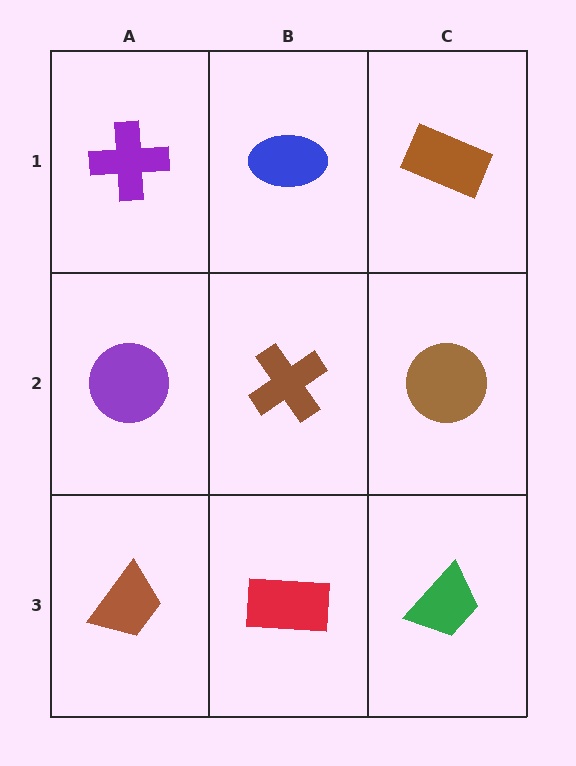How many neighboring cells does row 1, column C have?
2.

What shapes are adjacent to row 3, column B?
A brown cross (row 2, column B), a brown trapezoid (row 3, column A), a green trapezoid (row 3, column C).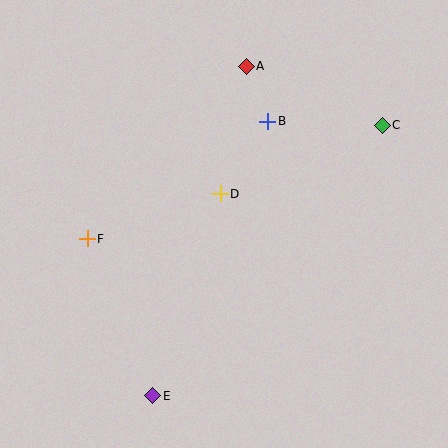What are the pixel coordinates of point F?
Point F is at (87, 239).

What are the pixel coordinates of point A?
Point A is at (246, 66).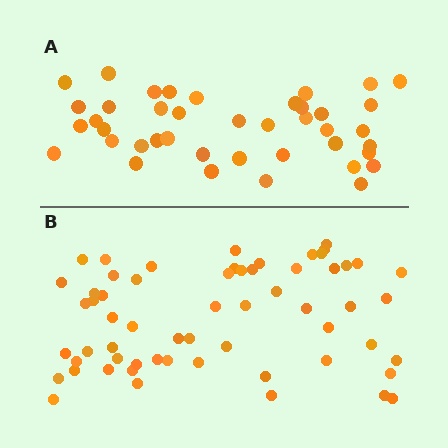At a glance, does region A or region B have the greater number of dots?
Region B (the bottom region) has more dots.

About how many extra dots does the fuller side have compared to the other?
Region B has approximately 20 more dots than region A.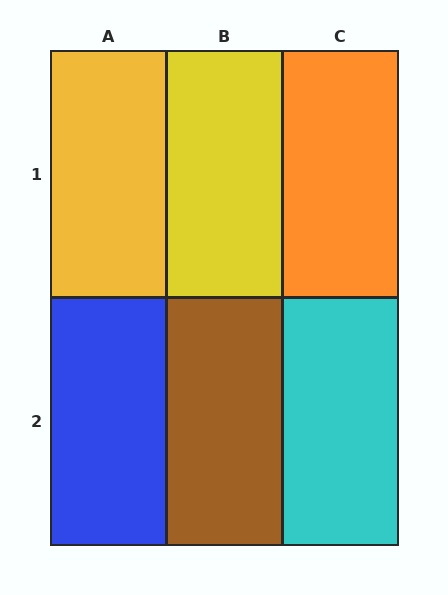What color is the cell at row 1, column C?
Orange.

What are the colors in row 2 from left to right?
Blue, brown, cyan.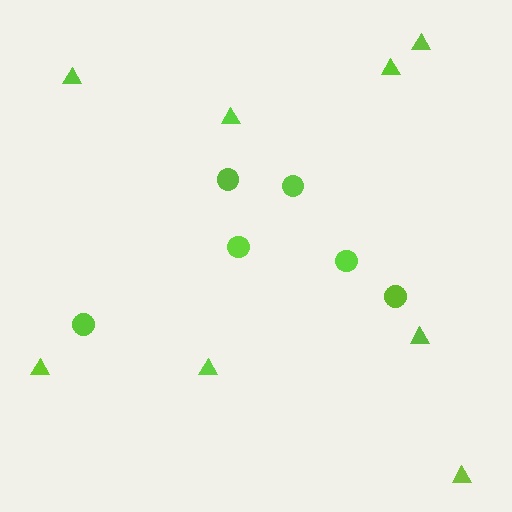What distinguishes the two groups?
There are 2 groups: one group of triangles (8) and one group of circles (6).